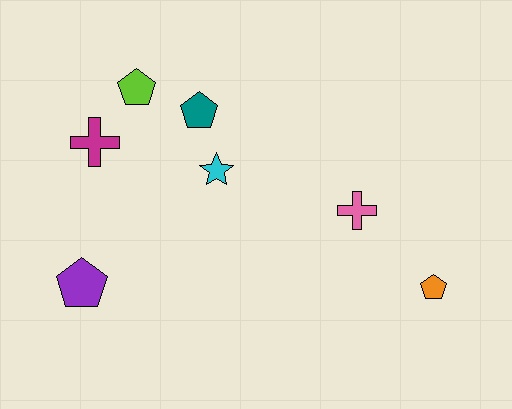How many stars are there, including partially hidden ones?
There is 1 star.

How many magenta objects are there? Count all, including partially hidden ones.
There is 1 magenta object.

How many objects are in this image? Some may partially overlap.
There are 7 objects.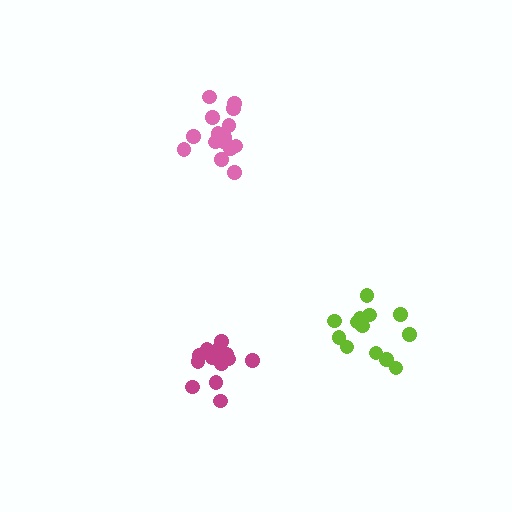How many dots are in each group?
Group 1: 13 dots, Group 2: 13 dots, Group 3: 16 dots (42 total).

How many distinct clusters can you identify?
There are 3 distinct clusters.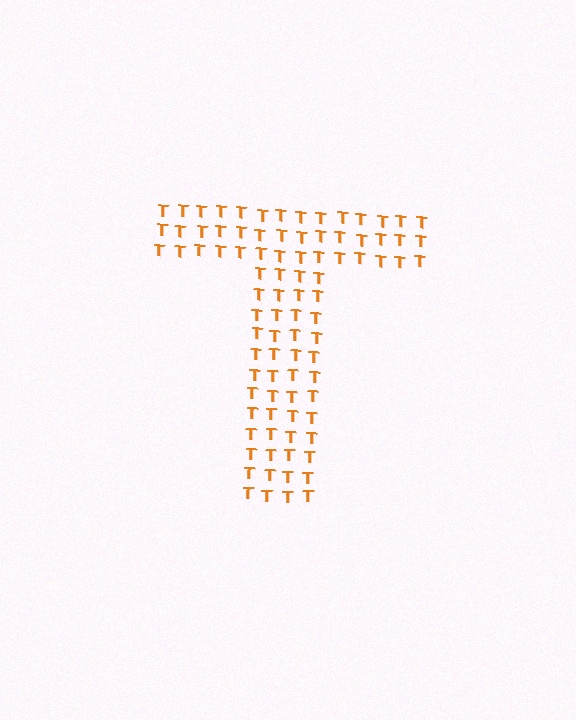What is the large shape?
The large shape is the letter T.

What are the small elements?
The small elements are letter T's.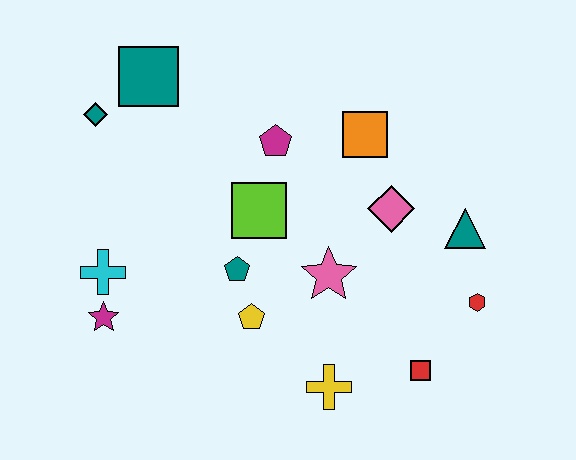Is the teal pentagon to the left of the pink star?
Yes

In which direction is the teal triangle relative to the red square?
The teal triangle is above the red square.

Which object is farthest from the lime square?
The red hexagon is farthest from the lime square.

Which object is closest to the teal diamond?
The teal square is closest to the teal diamond.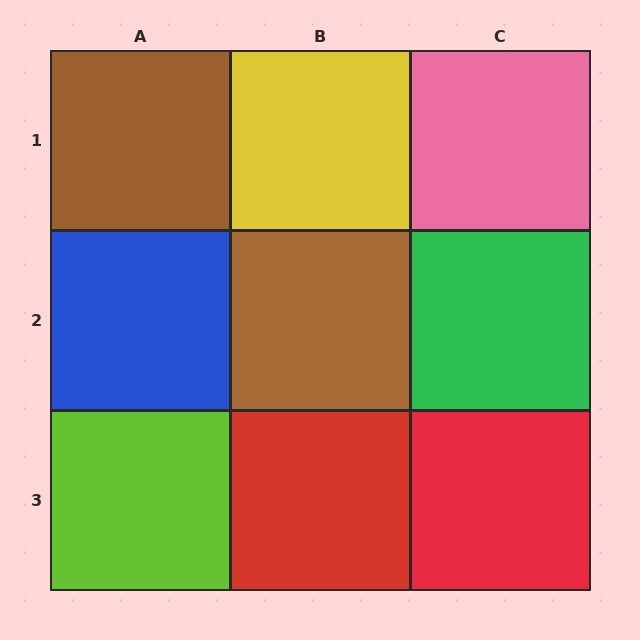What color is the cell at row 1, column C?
Pink.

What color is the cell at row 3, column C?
Red.